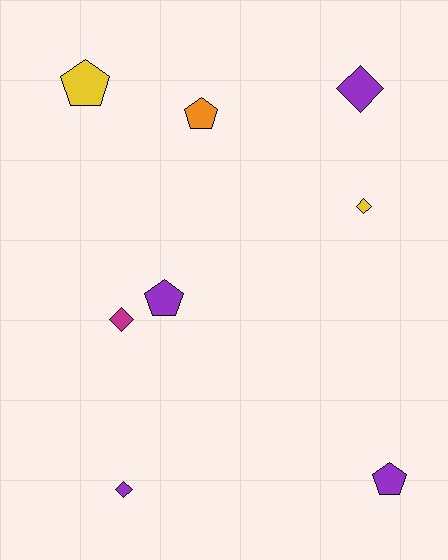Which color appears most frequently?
Purple, with 4 objects.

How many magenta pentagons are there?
There are no magenta pentagons.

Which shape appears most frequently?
Pentagon, with 4 objects.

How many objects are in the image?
There are 8 objects.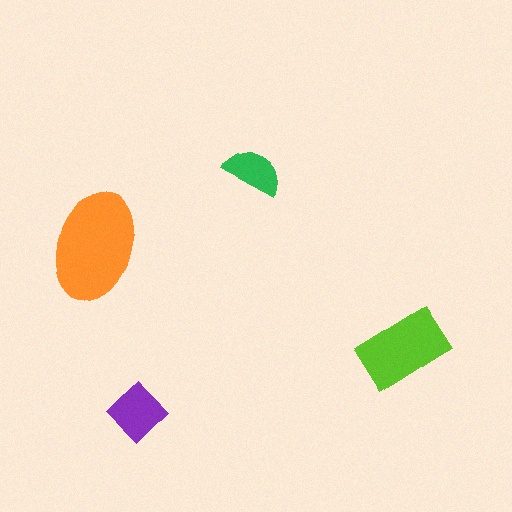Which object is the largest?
The orange ellipse.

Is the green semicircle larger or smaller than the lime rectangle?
Smaller.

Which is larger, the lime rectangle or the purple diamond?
The lime rectangle.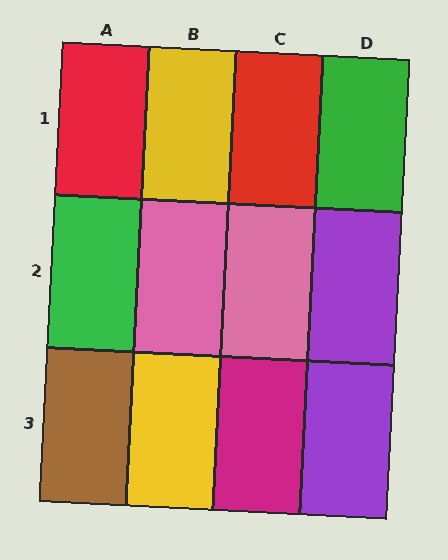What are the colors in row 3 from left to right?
Brown, yellow, magenta, purple.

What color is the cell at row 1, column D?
Green.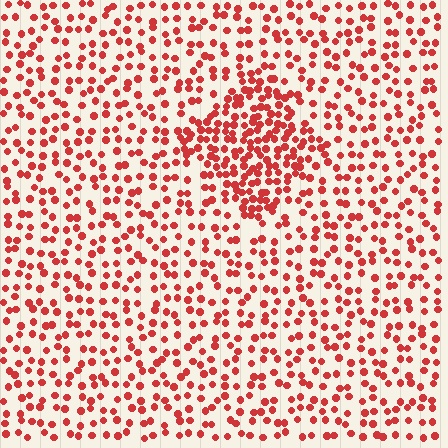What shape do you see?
I see a diamond.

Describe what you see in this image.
The image contains small red elements arranged at two different densities. A diamond-shaped region is visible where the elements are more densely packed than the surrounding area.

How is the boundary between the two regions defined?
The boundary is defined by a change in element density (approximately 2.1x ratio). All elements are the same color, size, and shape.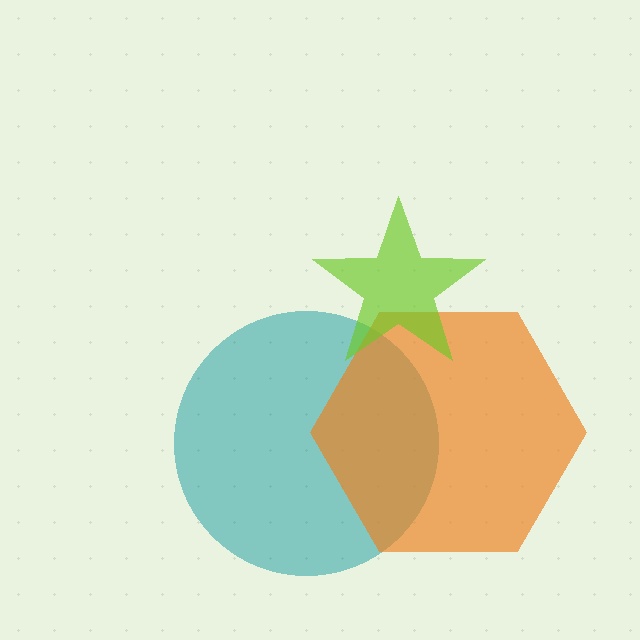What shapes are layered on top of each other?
The layered shapes are: a teal circle, an orange hexagon, a lime star.